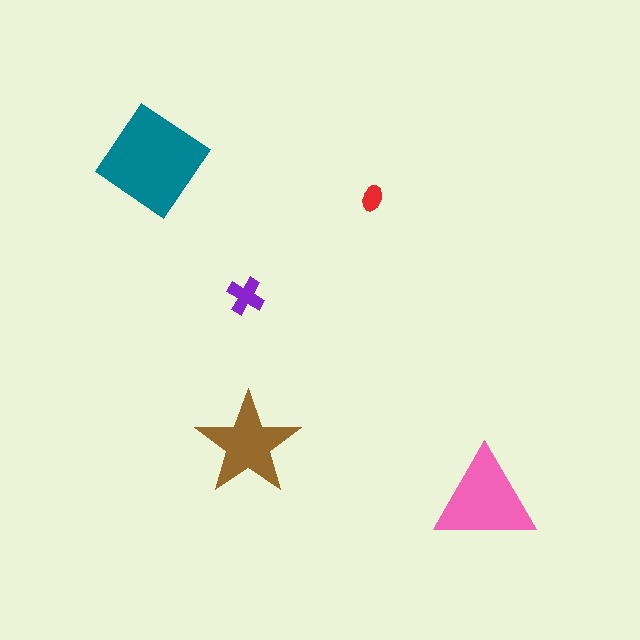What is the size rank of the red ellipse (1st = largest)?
5th.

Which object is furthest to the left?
The teal diamond is leftmost.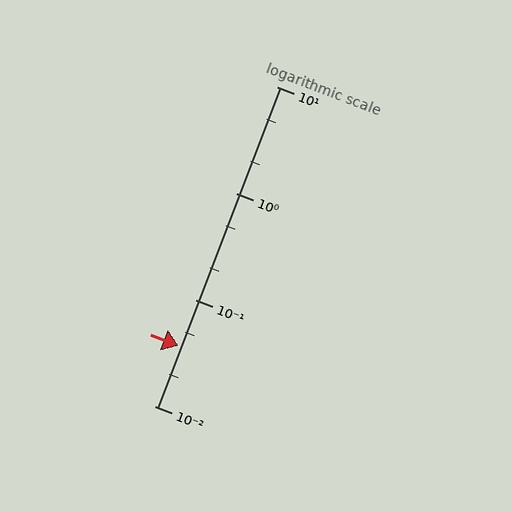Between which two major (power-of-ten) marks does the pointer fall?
The pointer is between 0.01 and 0.1.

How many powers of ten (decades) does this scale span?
The scale spans 3 decades, from 0.01 to 10.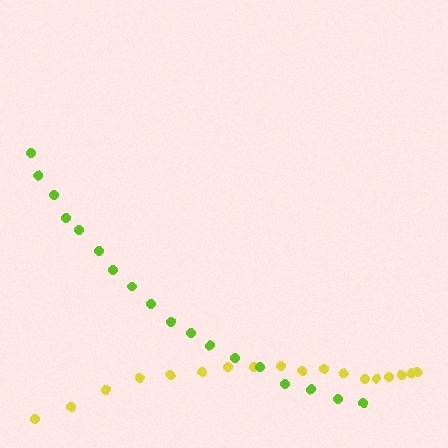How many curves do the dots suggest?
There are 2 distinct paths.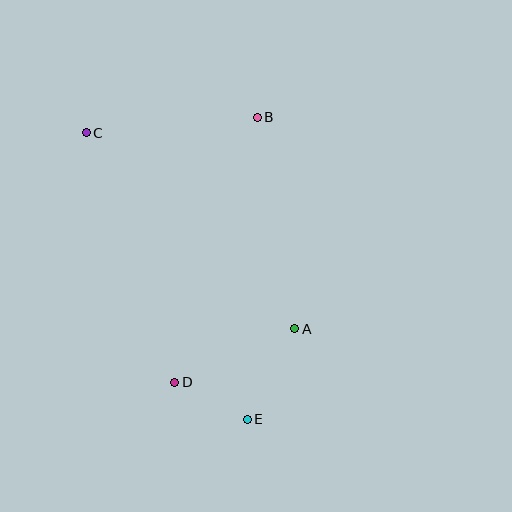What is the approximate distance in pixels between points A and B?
The distance between A and B is approximately 215 pixels.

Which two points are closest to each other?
Points D and E are closest to each other.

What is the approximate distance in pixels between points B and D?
The distance between B and D is approximately 278 pixels.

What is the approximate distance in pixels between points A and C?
The distance between A and C is approximately 286 pixels.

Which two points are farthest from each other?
Points C and E are farthest from each other.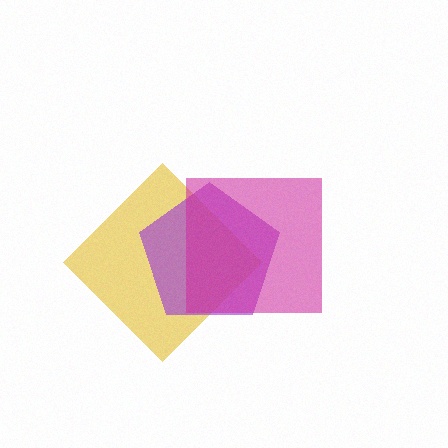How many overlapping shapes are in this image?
There are 3 overlapping shapes in the image.